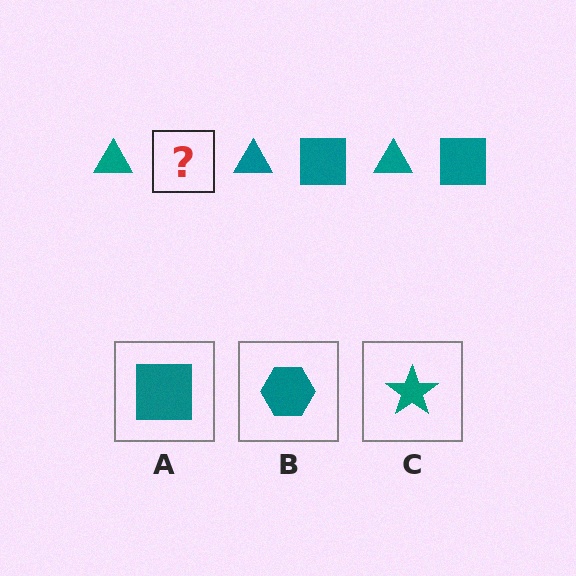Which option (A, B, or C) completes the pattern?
A.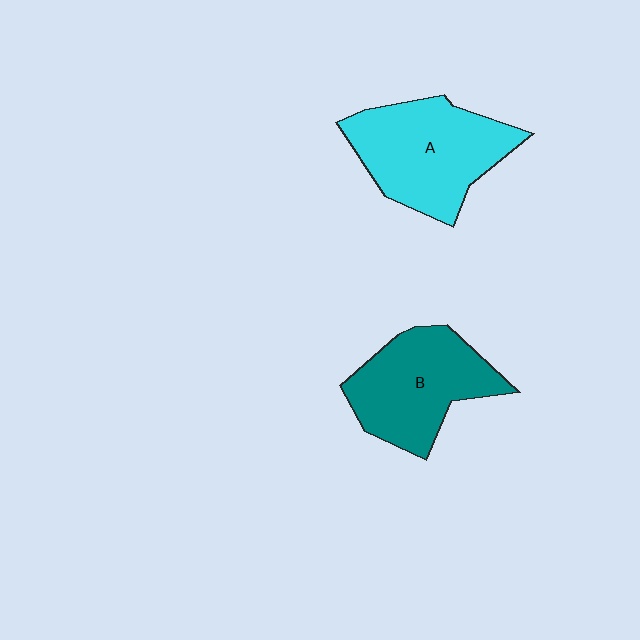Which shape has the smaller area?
Shape B (teal).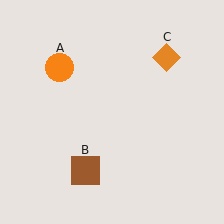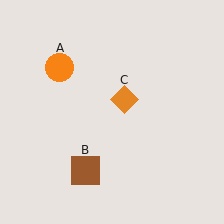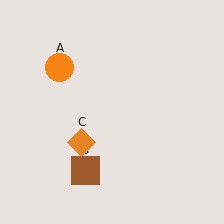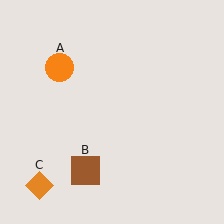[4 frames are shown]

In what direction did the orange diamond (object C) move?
The orange diamond (object C) moved down and to the left.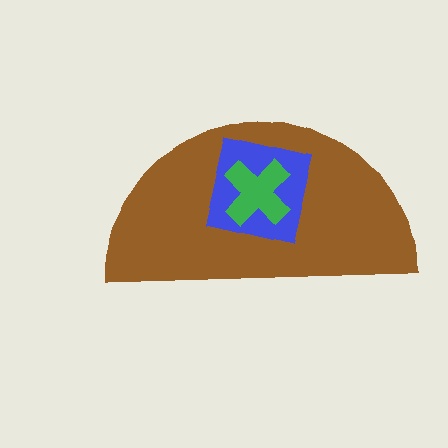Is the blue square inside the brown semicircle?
Yes.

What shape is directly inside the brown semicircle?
The blue square.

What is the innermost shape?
The green cross.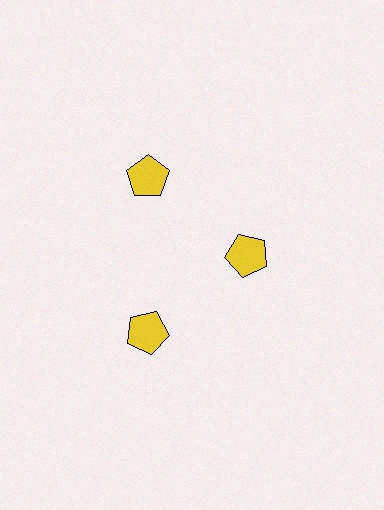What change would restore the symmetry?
The symmetry would be restored by moving it outward, back onto the ring so that all 3 pentagons sit at equal angles and equal distance from the center.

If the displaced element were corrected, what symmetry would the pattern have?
It would have 3-fold rotational symmetry — the pattern would map onto itself every 120 degrees.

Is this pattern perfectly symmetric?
No. The 3 yellow pentagons are arranged in a ring, but one element near the 3 o'clock position is pulled inward toward the center, breaking the 3-fold rotational symmetry.